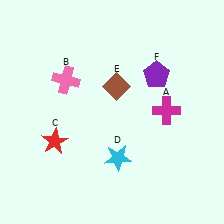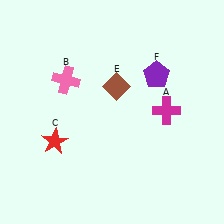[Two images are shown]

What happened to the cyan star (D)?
The cyan star (D) was removed in Image 2. It was in the bottom-right area of Image 1.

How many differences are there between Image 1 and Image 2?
There is 1 difference between the two images.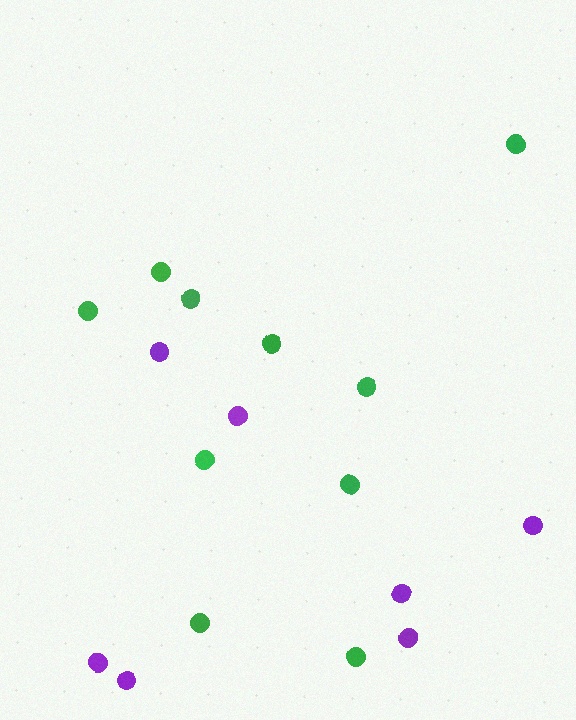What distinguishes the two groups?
There are 2 groups: one group of green circles (10) and one group of purple circles (7).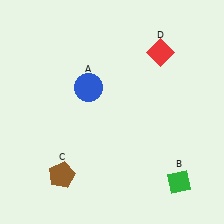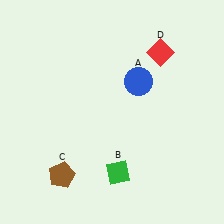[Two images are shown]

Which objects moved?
The objects that moved are: the blue circle (A), the green diamond (B).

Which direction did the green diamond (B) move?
The green diamond (B) moved left.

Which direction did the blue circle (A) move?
The blue circle (A) moved right.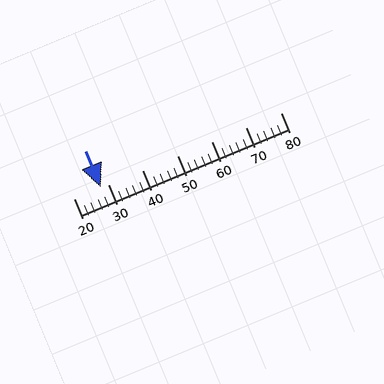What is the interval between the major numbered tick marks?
The major tick marks are spaced 10 units apart.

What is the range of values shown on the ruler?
The ruler shows values from 20 to 80.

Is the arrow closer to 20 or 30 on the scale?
The arrow is closer to 30.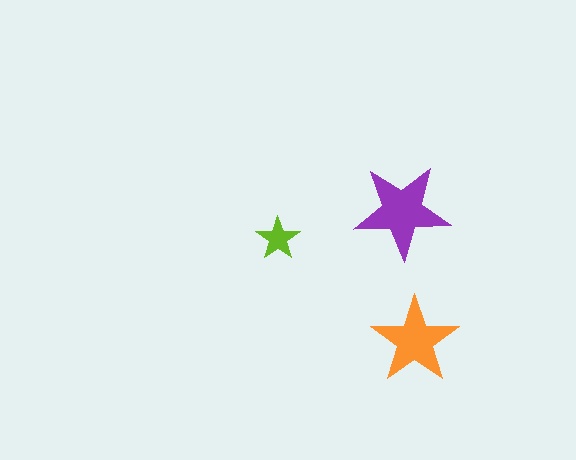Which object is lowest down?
The orange star is bottommost.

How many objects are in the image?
There are 3 objects in the image.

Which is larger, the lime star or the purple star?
The purple one.